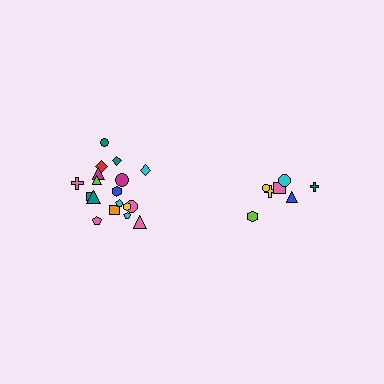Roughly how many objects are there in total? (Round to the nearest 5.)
Roughly 25 objects in total.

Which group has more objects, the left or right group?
The left group.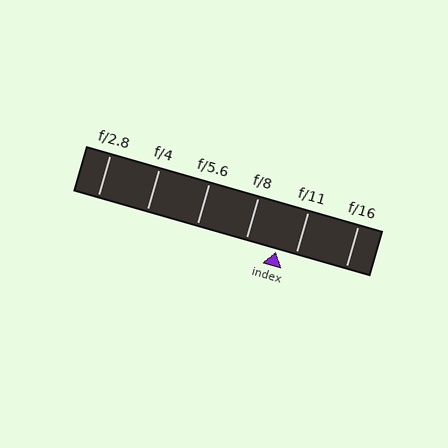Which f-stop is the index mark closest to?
The index mark is closest to f/11.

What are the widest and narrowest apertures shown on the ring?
The widest aperture shown is f/2.8 and the narrowest is f/16.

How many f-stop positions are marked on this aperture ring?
There are 6 f-stop positions marked.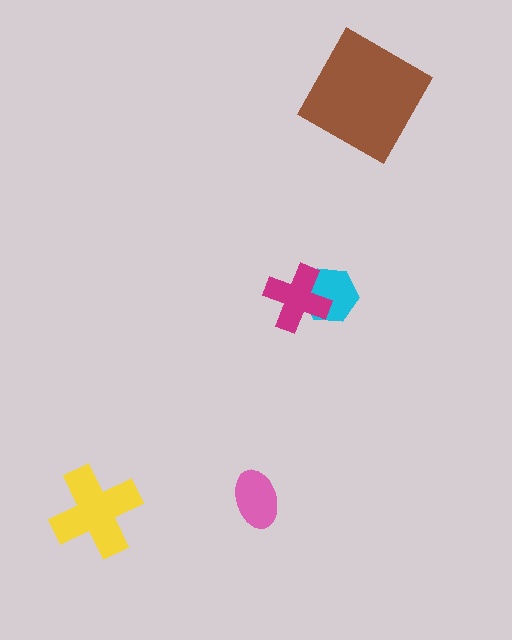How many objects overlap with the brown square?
0 objects overlap with the brown square.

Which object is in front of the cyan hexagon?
The magenta cross is in front of the cyan hexagon.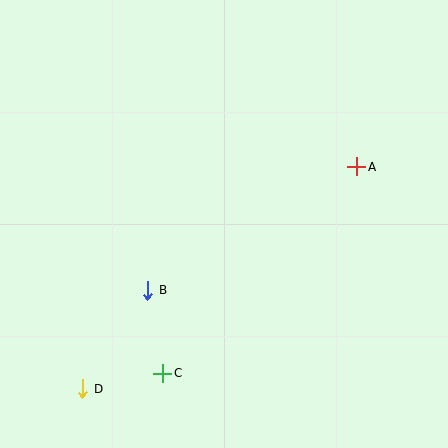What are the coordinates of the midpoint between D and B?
The midpoint between D and B is at (115, 339).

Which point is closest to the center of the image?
Point B at (148, 290) is closest to the center.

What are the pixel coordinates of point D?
Point D is at (83, 389).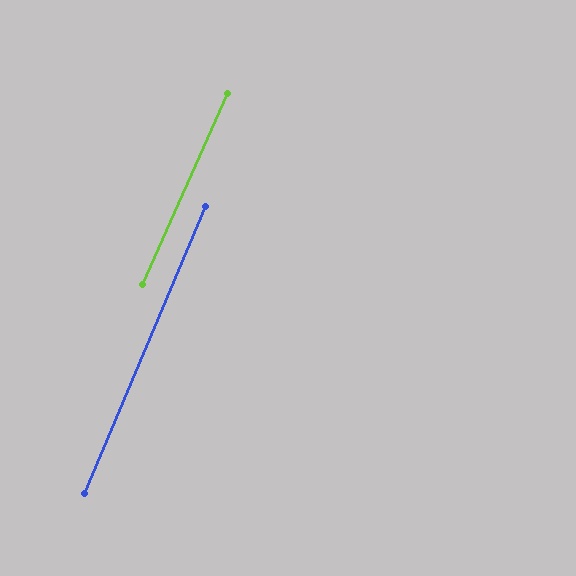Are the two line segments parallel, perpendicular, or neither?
Parallel — their directions differ by only 1.2°.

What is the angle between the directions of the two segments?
Approximately 1 degree.